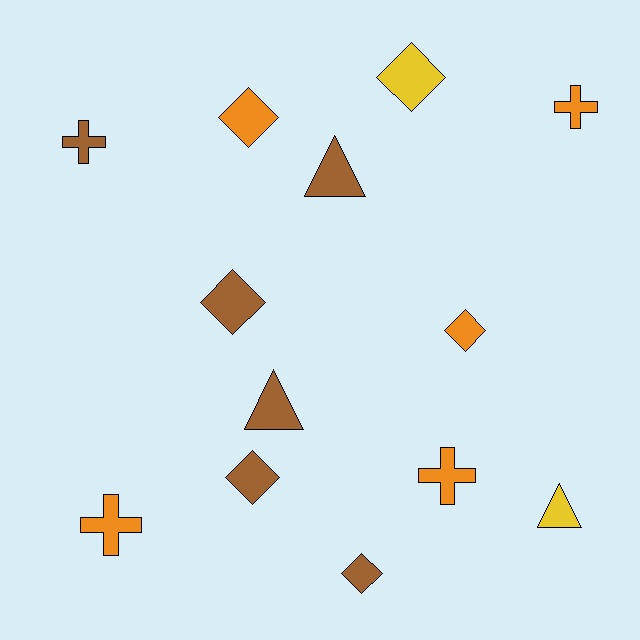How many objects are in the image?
There are 13 objects.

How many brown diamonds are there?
There are 3 brown diamonds.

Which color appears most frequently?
Brown, with 6 objects.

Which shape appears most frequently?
Diamond, with 6 objects.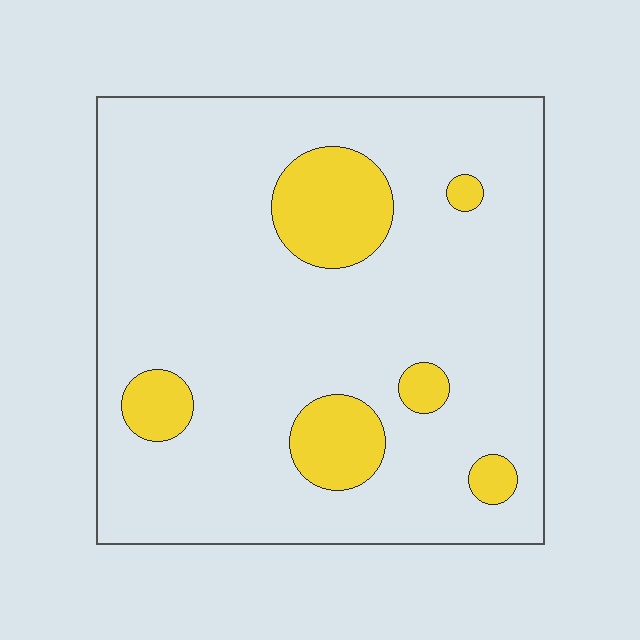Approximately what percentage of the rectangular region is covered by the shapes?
Approximately 15%.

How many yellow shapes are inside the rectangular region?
6.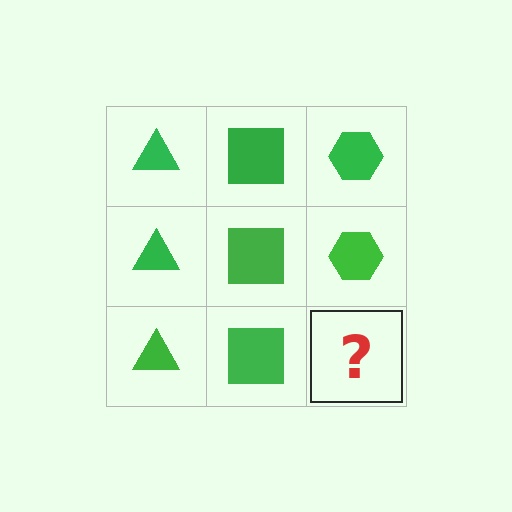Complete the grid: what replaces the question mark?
The question mark should be replaced with a green hexagon.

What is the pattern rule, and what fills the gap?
The rule is that each column has a consistent shape. The gap should be filled with a green hexagon.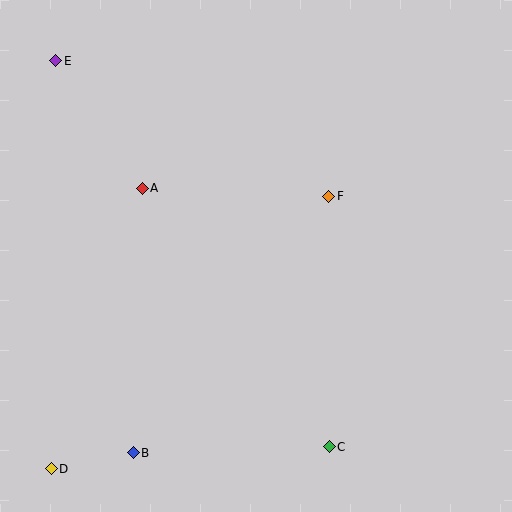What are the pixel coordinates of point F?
Point F is at (329, 196).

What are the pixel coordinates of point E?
Point E is at (56, 61).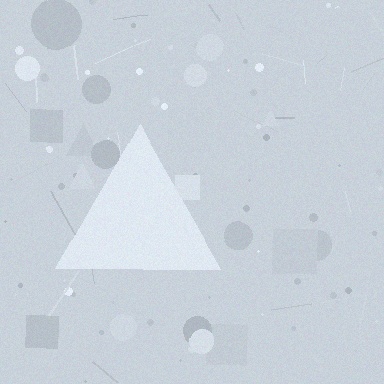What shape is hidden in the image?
A triangle is hidden in the image.